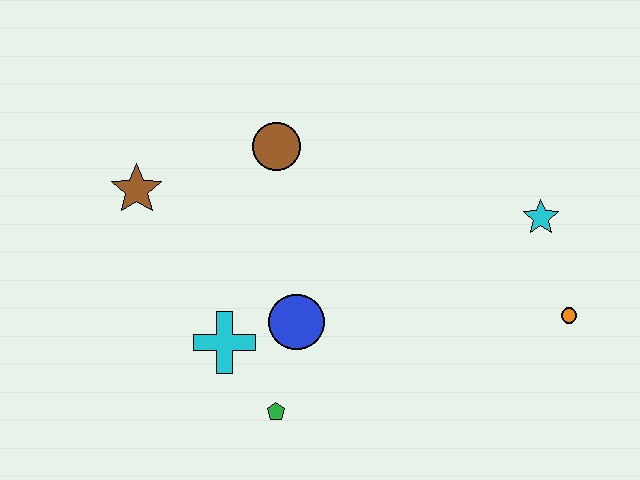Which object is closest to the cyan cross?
The blue circle is closest to the cyan cross.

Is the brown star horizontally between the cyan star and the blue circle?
No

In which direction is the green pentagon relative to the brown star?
The green pentagon is below the brown star.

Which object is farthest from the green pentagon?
The cyan star is farthest from the green pentagon.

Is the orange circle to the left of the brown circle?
No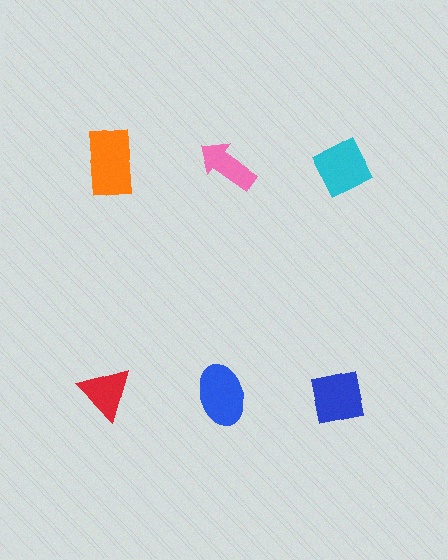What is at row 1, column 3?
A cyan diamond.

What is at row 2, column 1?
A red triangle.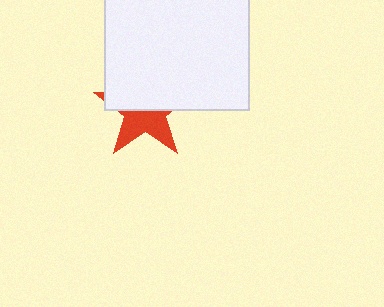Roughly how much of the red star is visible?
A small part of it is visible (roughly 44%).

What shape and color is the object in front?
The object in front is a white rectangle.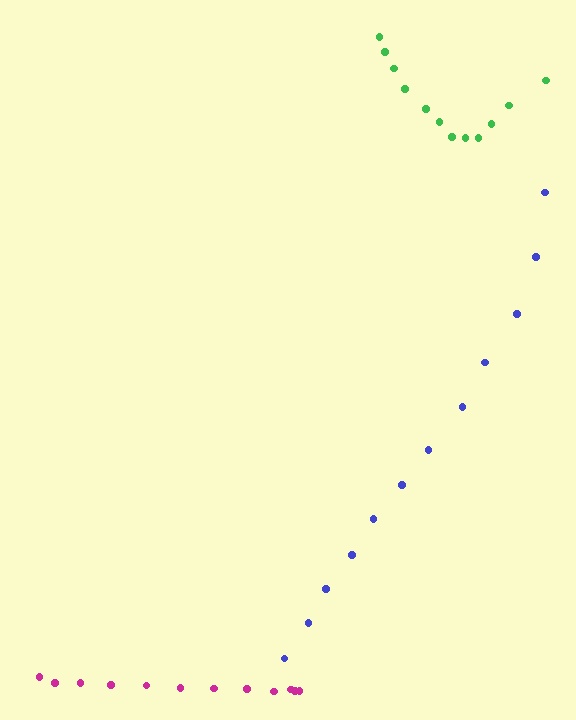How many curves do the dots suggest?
There are 3 distinct paths.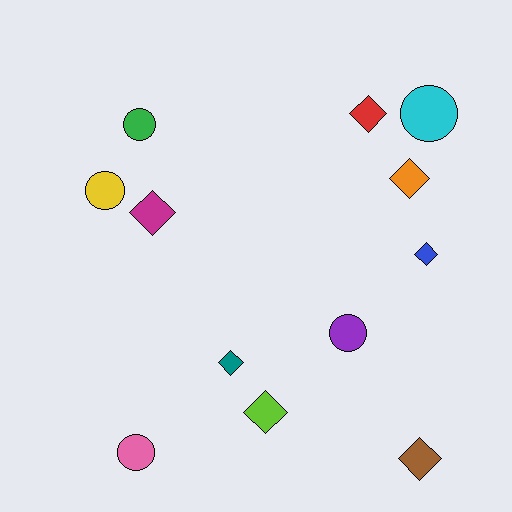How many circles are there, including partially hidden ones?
There are 5 circles.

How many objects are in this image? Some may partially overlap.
There are 12 objects.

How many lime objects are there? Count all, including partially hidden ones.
There is 1 lime object.